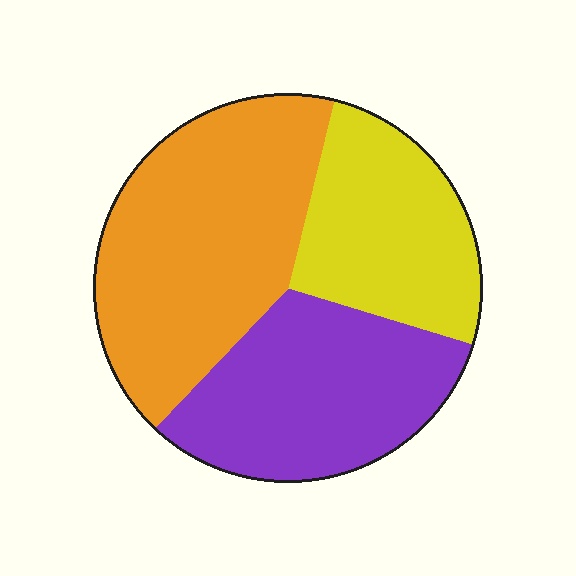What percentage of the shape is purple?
Purple covers roughly 30% of the shape.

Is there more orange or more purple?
Orange.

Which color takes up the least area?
Yellow, at roughly 25%.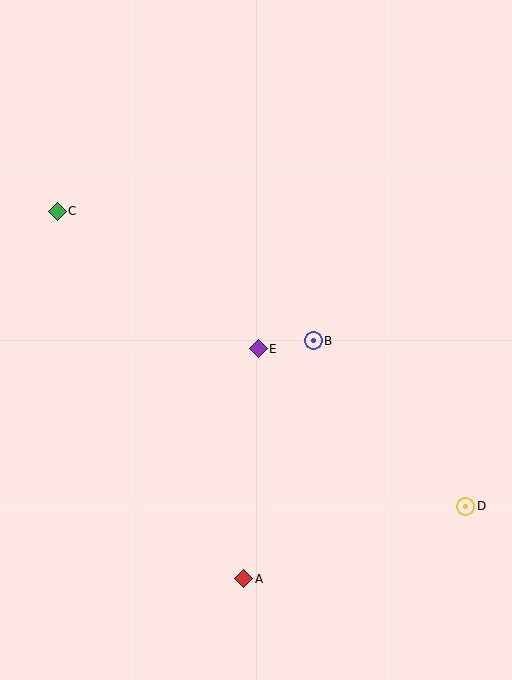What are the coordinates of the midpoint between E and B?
The midpoint between E and B is at (286, 345).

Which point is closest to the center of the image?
Point E at (258, 349) is closest to the center.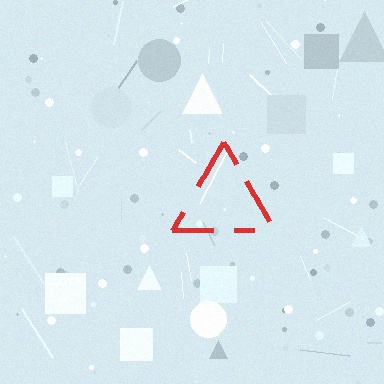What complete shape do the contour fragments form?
The contour fragments form a triangle.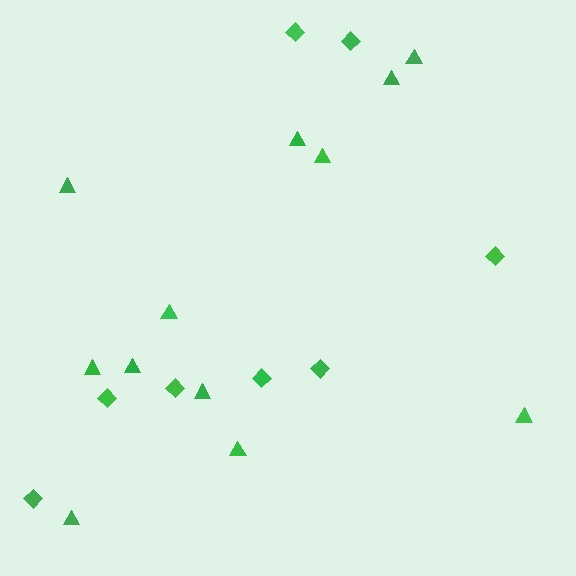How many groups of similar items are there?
There are 2 groups: one group of diamonds (8) and one group of triangles (12).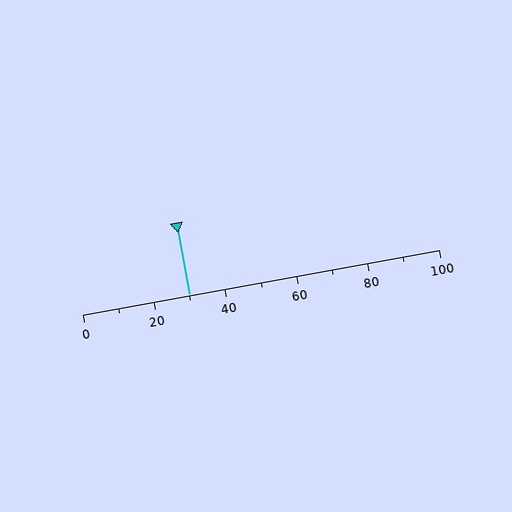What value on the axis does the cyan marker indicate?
The marker indicates approximately 30.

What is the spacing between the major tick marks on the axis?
The major ticks are spaced 20 apart.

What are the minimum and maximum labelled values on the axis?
The axis runs from 0 to 100.